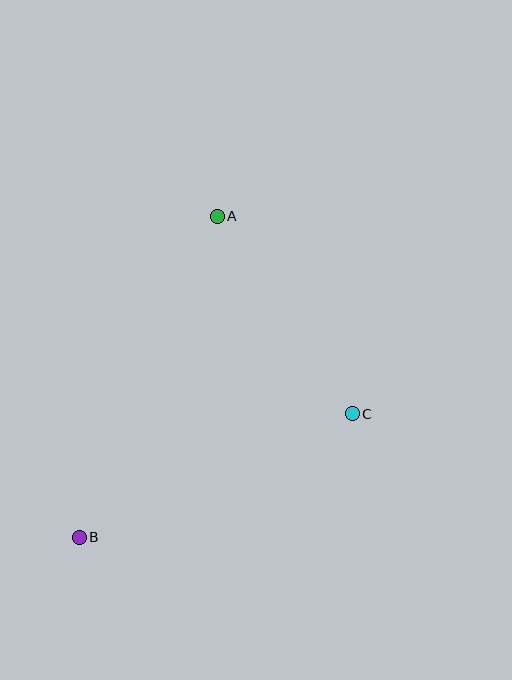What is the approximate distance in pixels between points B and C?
The distance between B and C is approximately 300 pixels.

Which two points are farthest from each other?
Points A and B are farthest from each other.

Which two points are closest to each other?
Points A and C are closest to each other.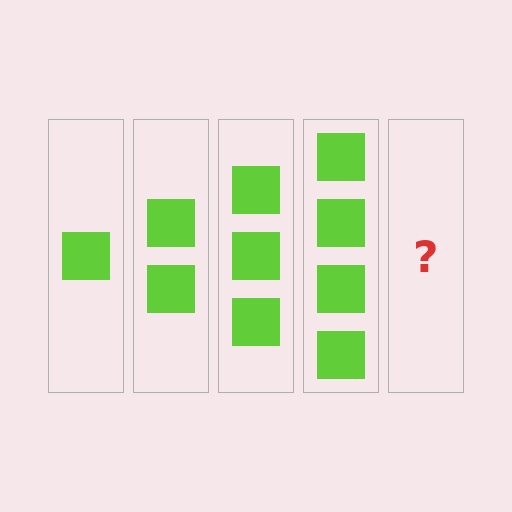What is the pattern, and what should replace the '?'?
The pattern is that each step adds one more square. The '?' should be 5 squares.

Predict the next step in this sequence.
The next step is 5 squares.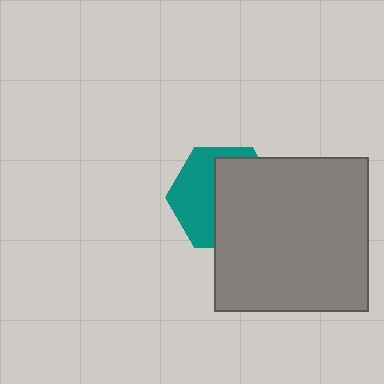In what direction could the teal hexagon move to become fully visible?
The teal hexagon could move left. That would shift it out from behind the gray square entirely.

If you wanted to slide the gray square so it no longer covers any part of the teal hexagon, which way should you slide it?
Slide it right — that is the most direct way to separate the two shapes.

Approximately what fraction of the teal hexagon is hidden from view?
Roughly 56% of the teal hexagon is hidden behind the gray square.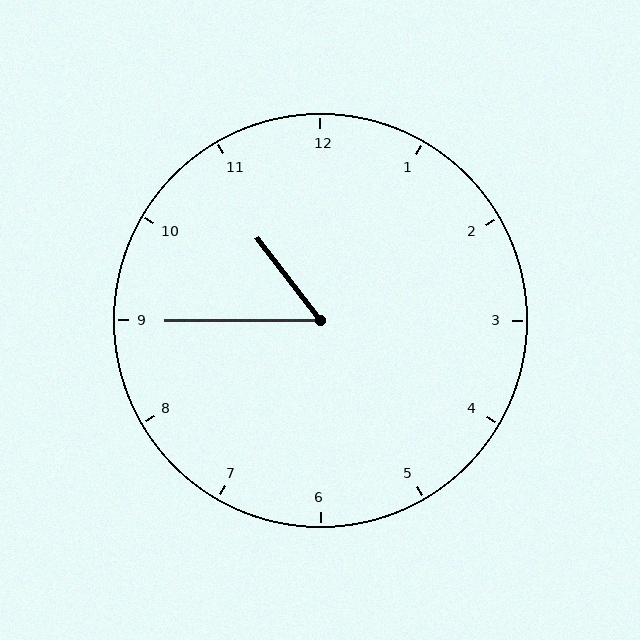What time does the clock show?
10:45.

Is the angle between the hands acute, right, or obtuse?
It is acute.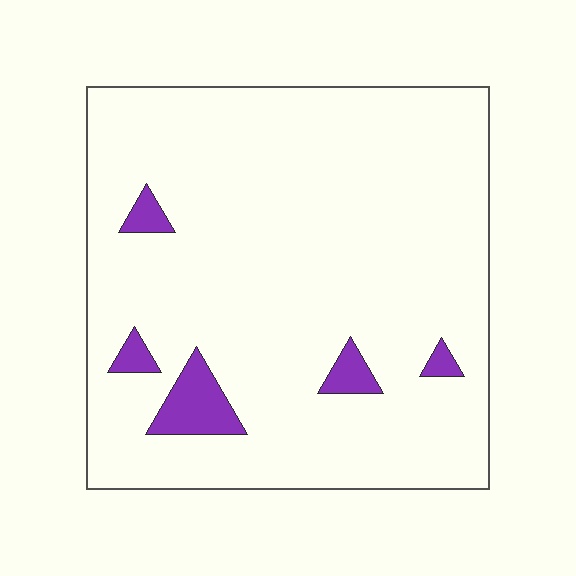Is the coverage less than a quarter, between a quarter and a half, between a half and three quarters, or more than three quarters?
Less than a quarter.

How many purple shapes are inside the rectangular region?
5.